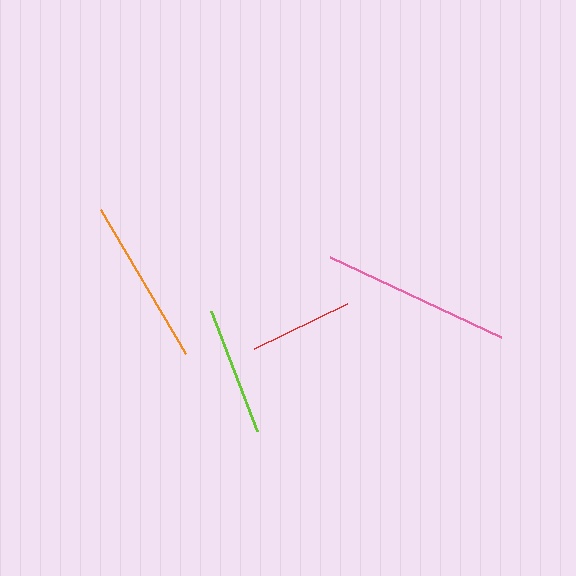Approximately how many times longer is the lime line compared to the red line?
The lime line is approximately 1.2 times the length of the red line.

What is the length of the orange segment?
The orange segment is approximately 167 pixels long.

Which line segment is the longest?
The pink line is the longest at approximately 188 pixels.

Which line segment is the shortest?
The red line is the shortest at approximately 103 pixels.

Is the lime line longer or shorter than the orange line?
The orange line is longer than the lime line.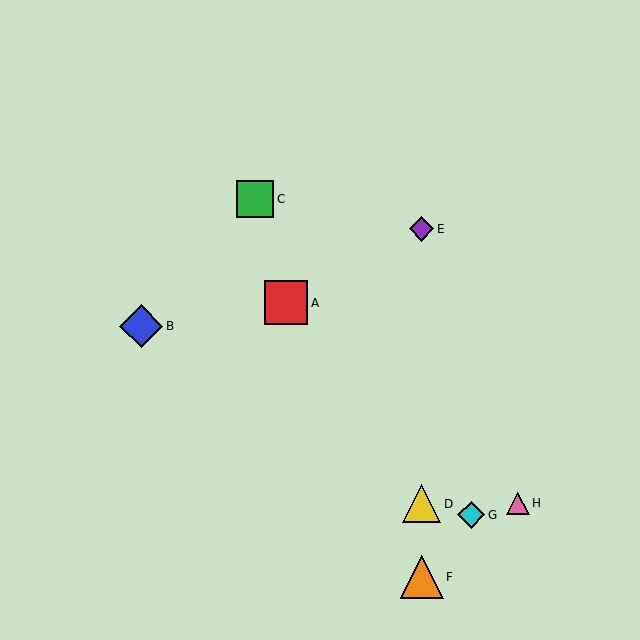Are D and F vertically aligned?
Yes, both are at x≈422.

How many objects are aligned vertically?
3 objects (D, E, F) are aligned vertically.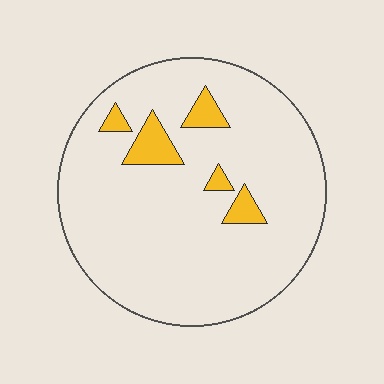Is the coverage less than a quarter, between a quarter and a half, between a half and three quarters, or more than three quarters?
Less than a quarter.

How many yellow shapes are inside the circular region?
5.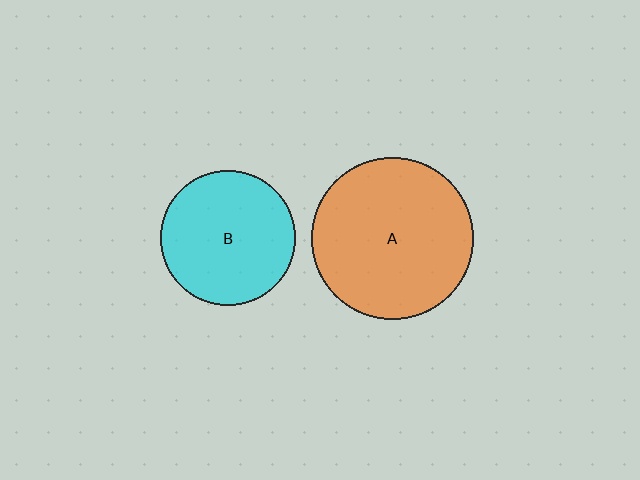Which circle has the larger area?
Circle A (orange).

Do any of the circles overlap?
No, none of the circles overlap.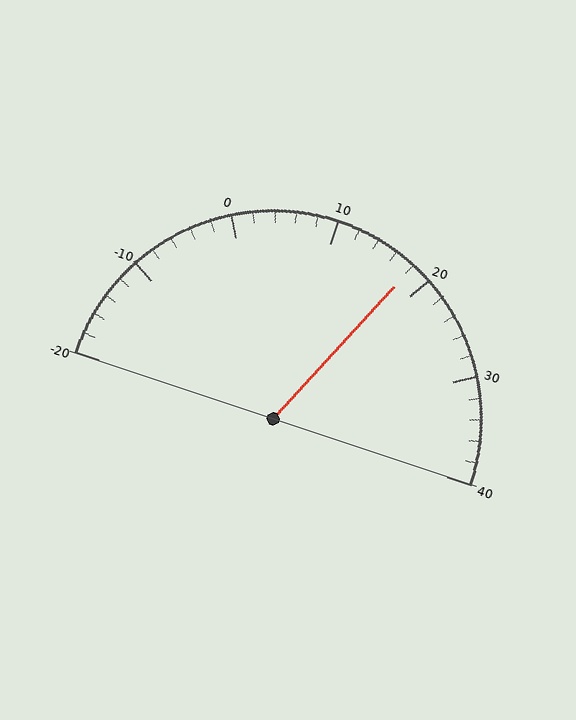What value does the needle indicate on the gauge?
The needle indicates approximately 18.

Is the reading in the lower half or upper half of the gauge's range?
The reading is in the upper half of the range (-20 to 40).